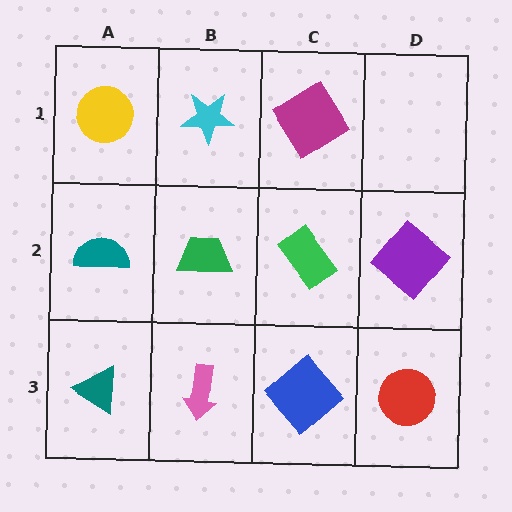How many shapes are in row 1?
3 shapes.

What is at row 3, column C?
A blue diamond.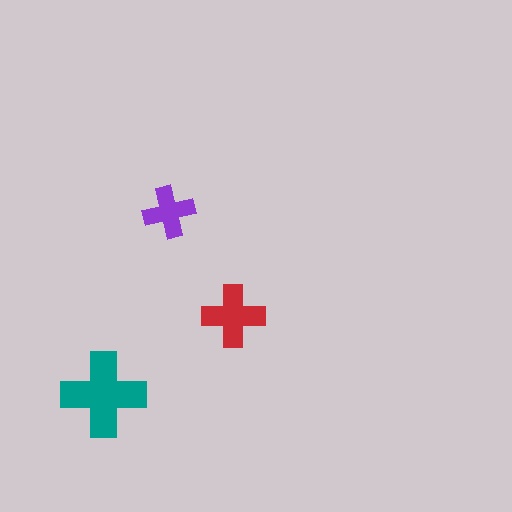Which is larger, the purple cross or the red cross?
The red one.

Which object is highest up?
The purple cross is topmost.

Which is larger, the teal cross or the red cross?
The teal one.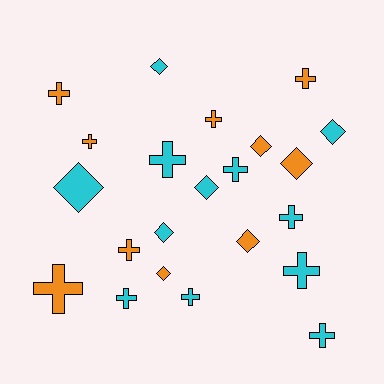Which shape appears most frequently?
Cross, with 13 objects.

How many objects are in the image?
There are 22 objects.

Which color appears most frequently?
Cyan, with 12 objects.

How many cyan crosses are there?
There are 7 cyan crosses.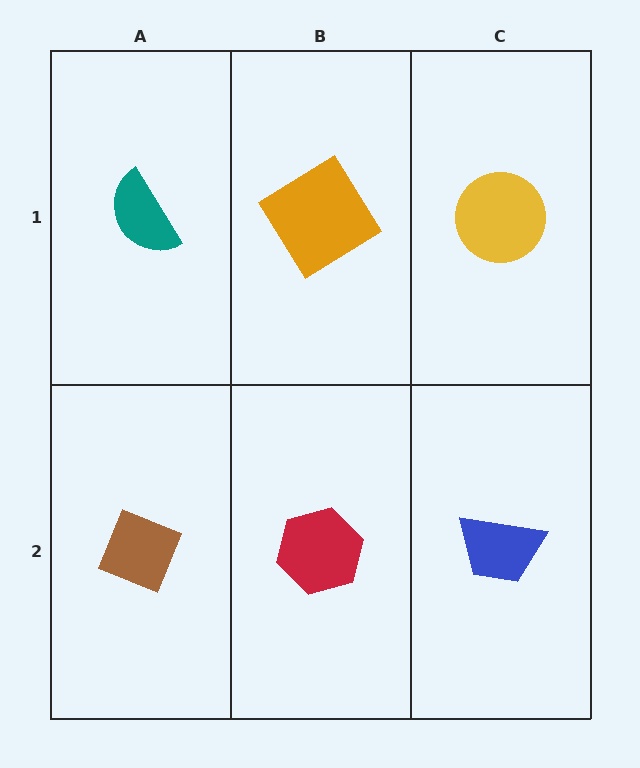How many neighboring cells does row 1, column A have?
2.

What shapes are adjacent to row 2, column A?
A teal semicircle (row 1, column A), a red hexagon (row 2, column B).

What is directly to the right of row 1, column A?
An orange diamond.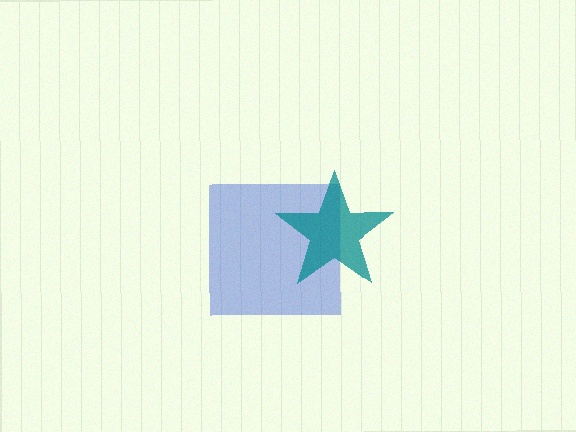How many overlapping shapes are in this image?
There are 2 overlapping shapes in the image.